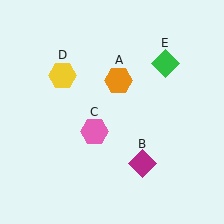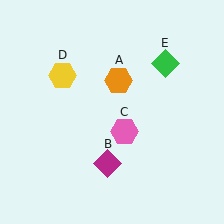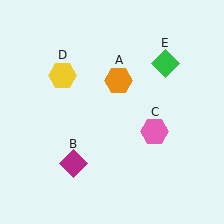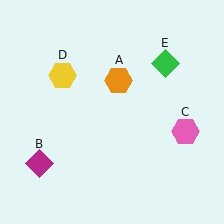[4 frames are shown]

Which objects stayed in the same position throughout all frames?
Orange hexagon (object A) and yellow hexagon (object D) and green diamond (object E) remained stationary.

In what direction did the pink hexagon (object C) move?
The pink hexagon (object C) moved right.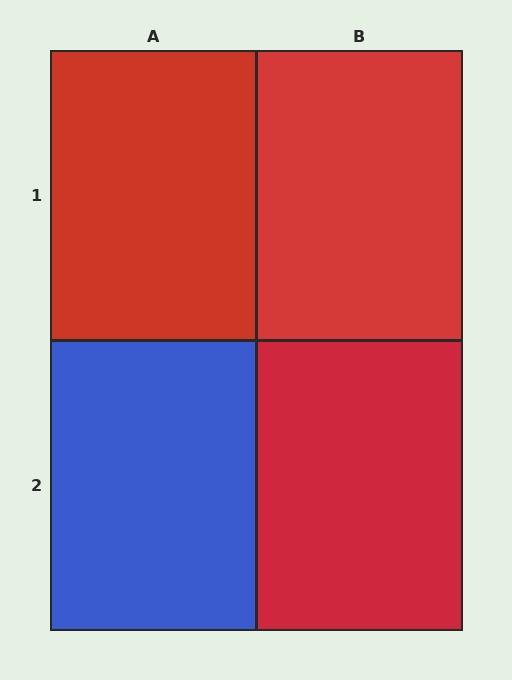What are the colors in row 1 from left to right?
Red, red.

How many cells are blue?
1 cell is blue.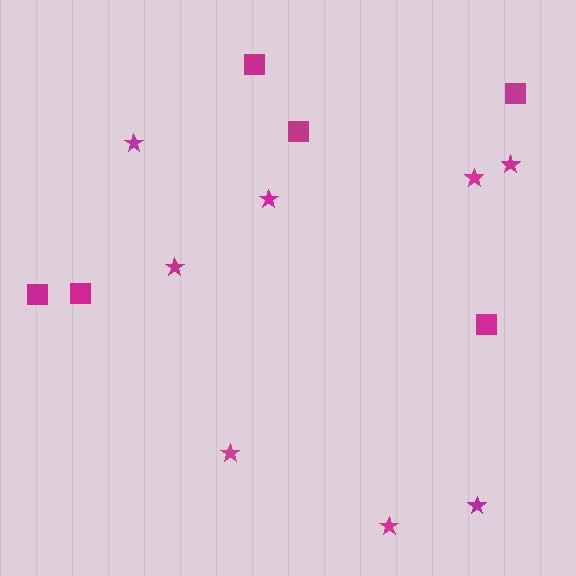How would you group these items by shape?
There are 2 groups: one group of squares (6) and one group of stars (8).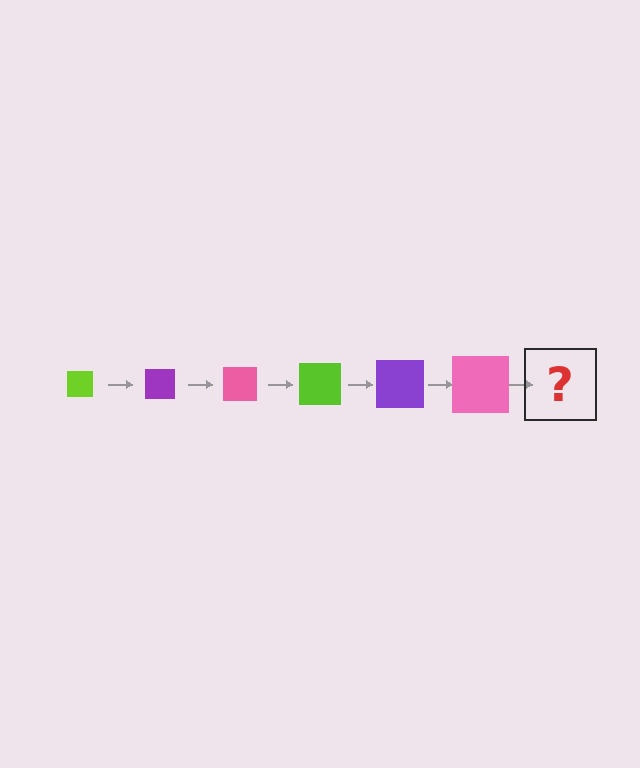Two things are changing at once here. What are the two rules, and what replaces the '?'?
The two rules are that the square grows larger each step and the color cycles through lime, purple, and pink. The '?' should be a lime square, larger than the previous one.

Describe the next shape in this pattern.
It should be a lime square, larger than the previous one.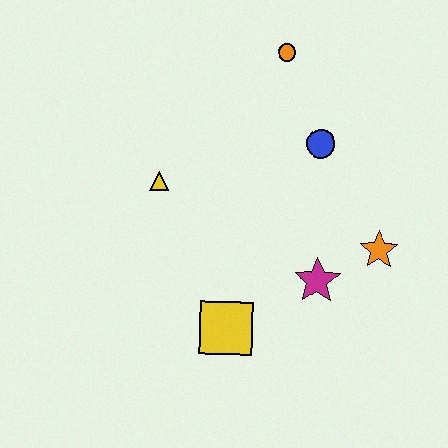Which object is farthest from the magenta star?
The orange circle is farthest from the magenta star.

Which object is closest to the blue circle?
The orange circle is closest to the blue circle.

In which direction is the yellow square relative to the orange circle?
The yellow square is below the orange circle.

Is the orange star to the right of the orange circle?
Yes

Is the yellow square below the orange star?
Yes